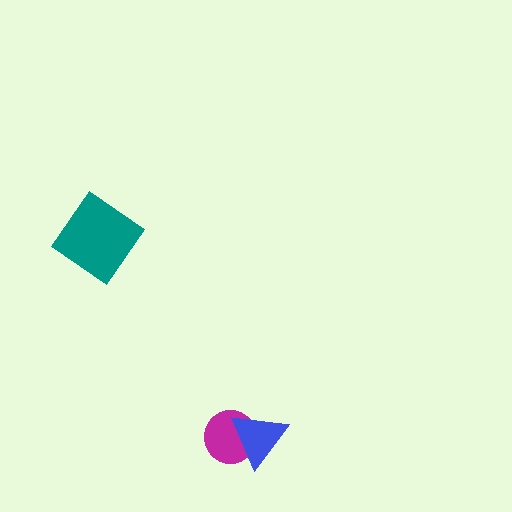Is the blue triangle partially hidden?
No, no other shape covers it.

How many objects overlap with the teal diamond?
0 objects overlap with the teal diamond.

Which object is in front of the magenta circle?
The blue triangle is in front of the magenta circle.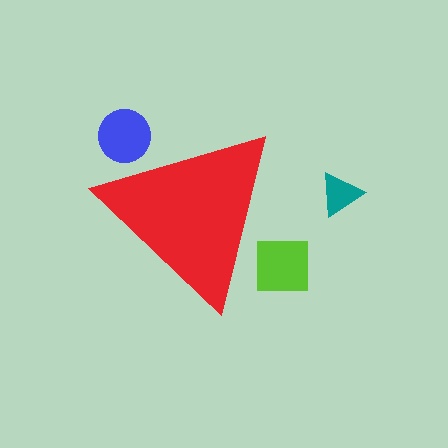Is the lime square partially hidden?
Yes, the lime square is partially hidden behind the red triangle.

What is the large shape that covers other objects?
A red triangle.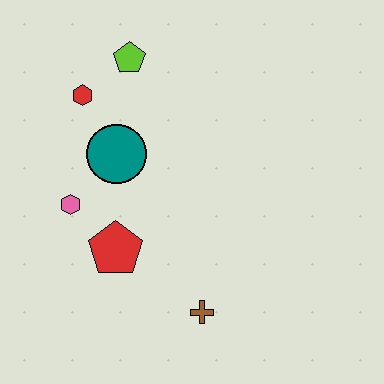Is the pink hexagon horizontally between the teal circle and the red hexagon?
No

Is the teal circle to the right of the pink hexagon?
Yes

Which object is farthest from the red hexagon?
The brown cross is farthest from the red hexagon.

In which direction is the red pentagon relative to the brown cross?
The red pentagon is to the left of the brown cross.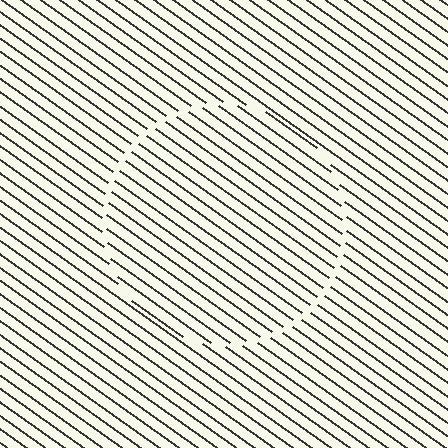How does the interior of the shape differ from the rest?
The interior of the shape contains the same grating, shifted by half a period — the contour is defined by the phase discontinuity where line-ends from the inner and outer gratings abut.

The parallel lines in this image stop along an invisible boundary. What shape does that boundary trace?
An illusory circle. The interior of the shape contains the same grating, shifted by half a period — the contour is defined by the phase discontinuity where line-ends from the inner and outer gratings abut.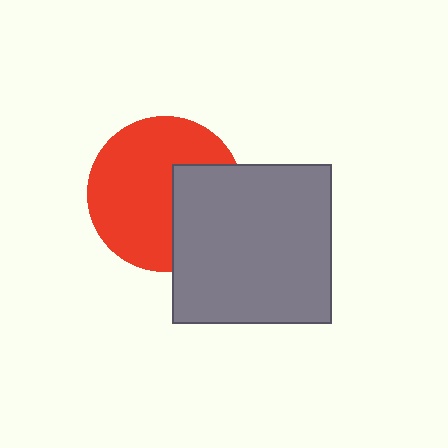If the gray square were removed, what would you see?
You would see the complete red circle.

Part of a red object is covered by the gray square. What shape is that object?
It is a circle.